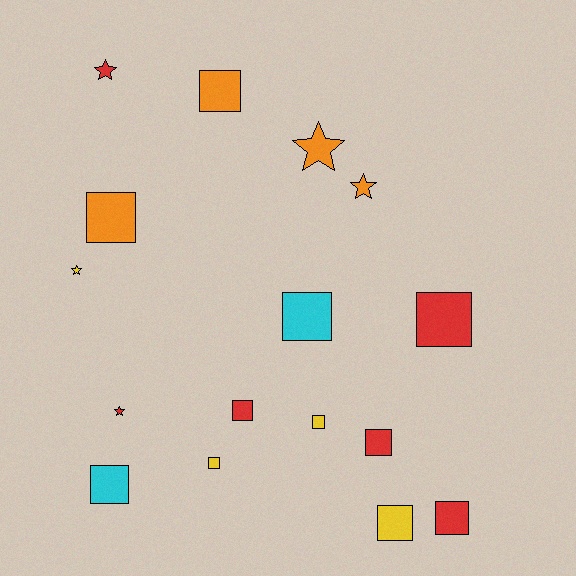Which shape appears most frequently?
Square, with 11 objects.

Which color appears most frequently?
Red, with 6 objects.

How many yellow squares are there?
There are 3 yellow squares.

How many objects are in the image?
There are 16 objects.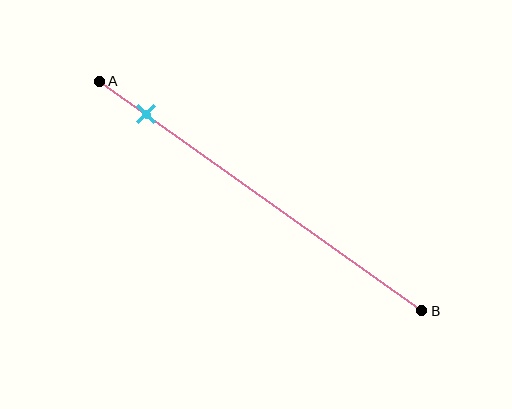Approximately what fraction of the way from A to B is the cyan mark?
The cyan mark is approximately 15% of the way from A to B.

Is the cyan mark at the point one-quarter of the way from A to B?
No, the mark is at about 15% from A, not at the 25% one-quarter point.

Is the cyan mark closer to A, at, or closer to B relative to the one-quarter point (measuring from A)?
The cyan mark is closer to point A than the one-quarter point of segment AB.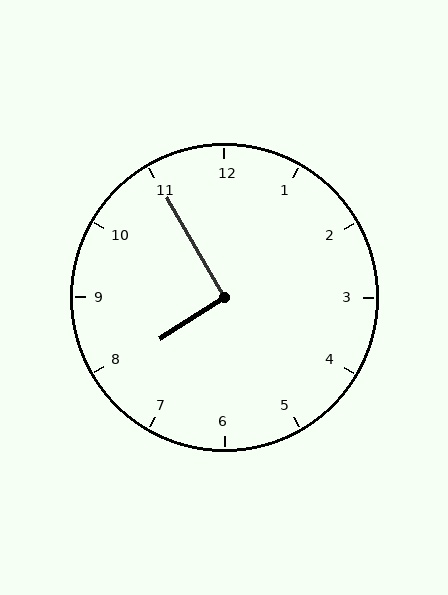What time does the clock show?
7:55.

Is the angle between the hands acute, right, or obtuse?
It is right.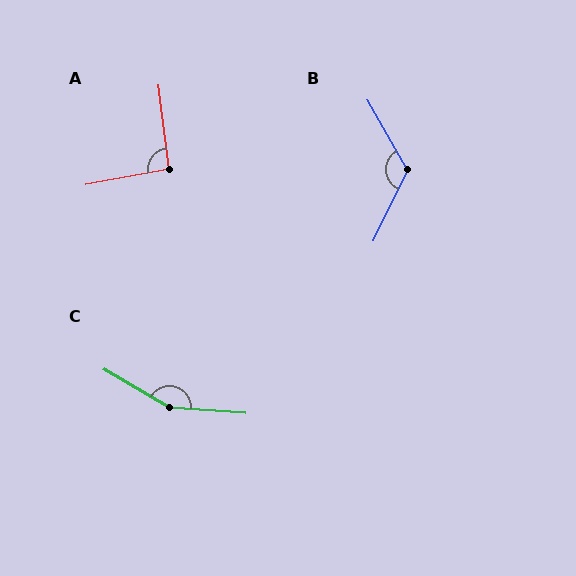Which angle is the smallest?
A, at approximately 93 degrees.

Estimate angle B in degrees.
Approximately 125 degrees.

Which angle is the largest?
C, at approximately 153 degrees.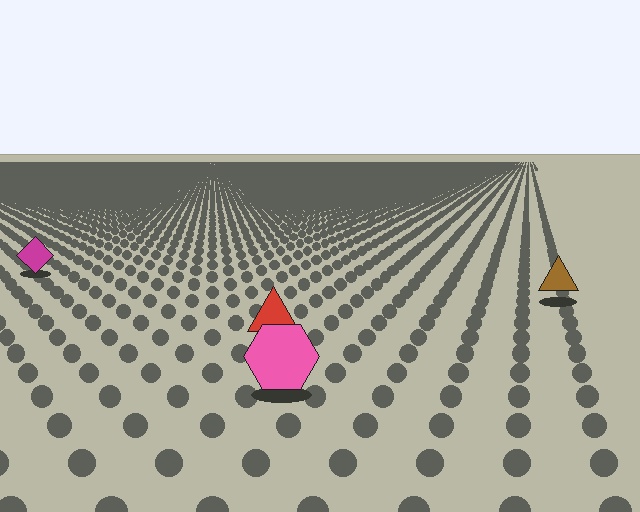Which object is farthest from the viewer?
The magenta diamond is farthest from the viewer. It appears smaller and the ground texture around it is denser.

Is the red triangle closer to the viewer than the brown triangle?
Yes. The red triangle is closer — you can tell from the texture gradient: the ground texture is coarser near it.